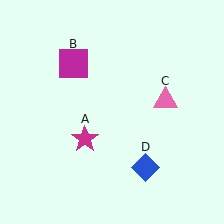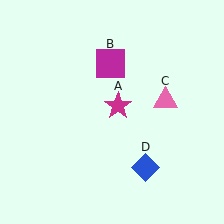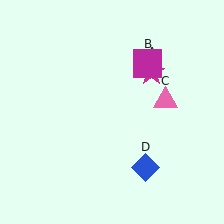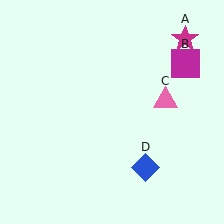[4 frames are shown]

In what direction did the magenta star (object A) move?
The magenta star (object A) moved up and to the right.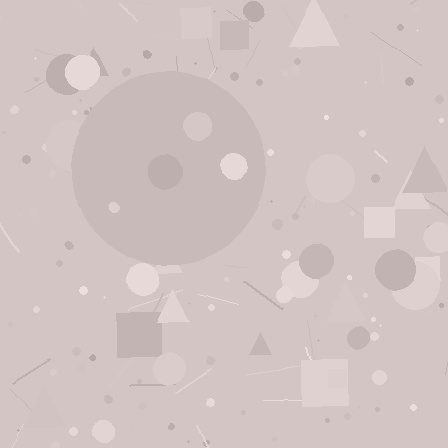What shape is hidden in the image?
A circle is hidden in the image.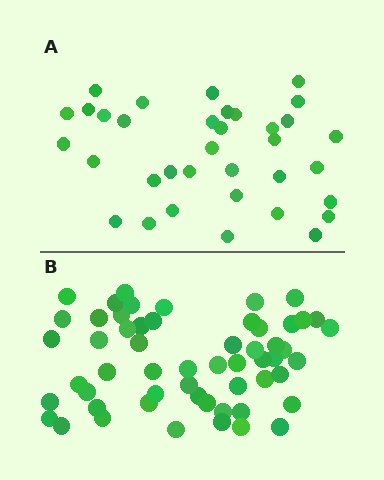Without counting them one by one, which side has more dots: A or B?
Region B (the bottom region) has more dots.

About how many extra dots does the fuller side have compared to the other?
Region B has approximately 20 more dots than region A.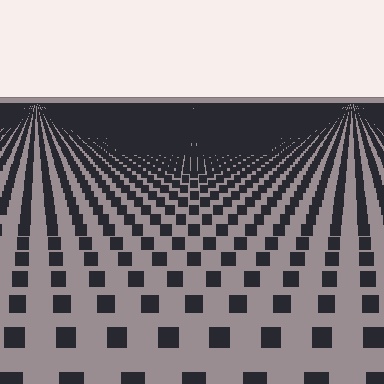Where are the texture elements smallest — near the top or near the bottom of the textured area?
Near the top.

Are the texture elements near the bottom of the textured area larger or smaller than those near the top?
Larger. Near the bottom, elements are closer to the viewer and appear at a bigger on-screen size.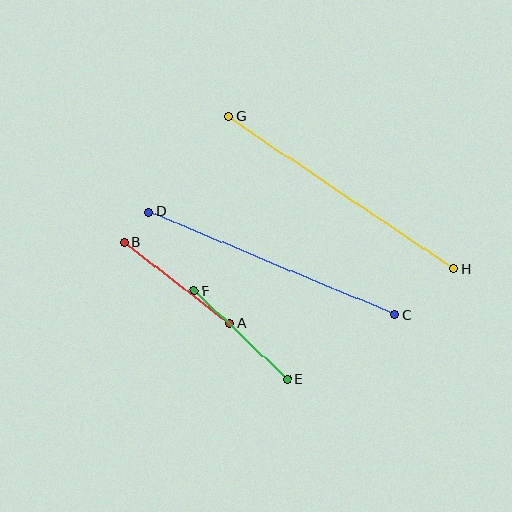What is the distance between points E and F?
The distance is approximately 129 pixels.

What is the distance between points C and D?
The distance is approximately 266 pixels.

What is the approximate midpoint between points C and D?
The midpoint is at approximately (272, 263) pixels.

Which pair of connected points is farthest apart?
Points G and H are farthest apart.